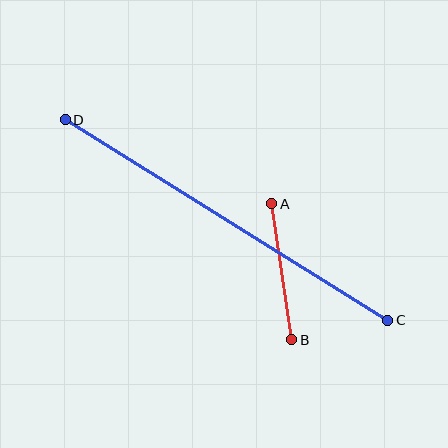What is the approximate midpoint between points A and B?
The midpoint is at approximately (282, 272) pixels.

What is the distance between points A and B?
The distance is approximately 137 pixels.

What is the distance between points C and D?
The distance is approximately 380 pixels.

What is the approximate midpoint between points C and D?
The midpoint is at approximately (226, 220) pixels.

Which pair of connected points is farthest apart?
Points C and D are farthest apart.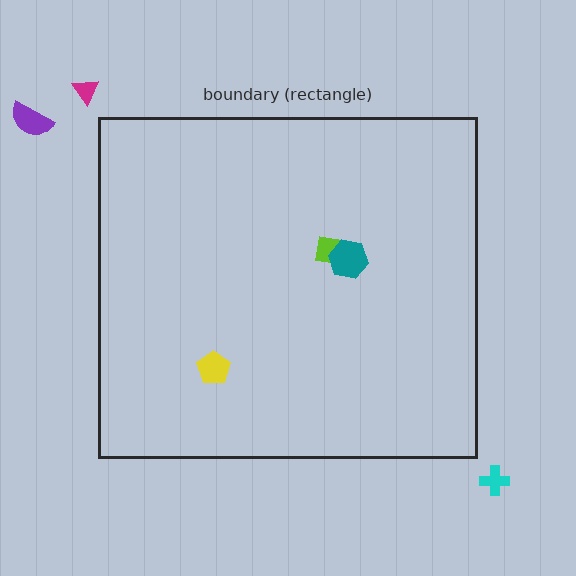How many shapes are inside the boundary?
3 inside, 3 outside.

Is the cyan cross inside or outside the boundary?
Outside.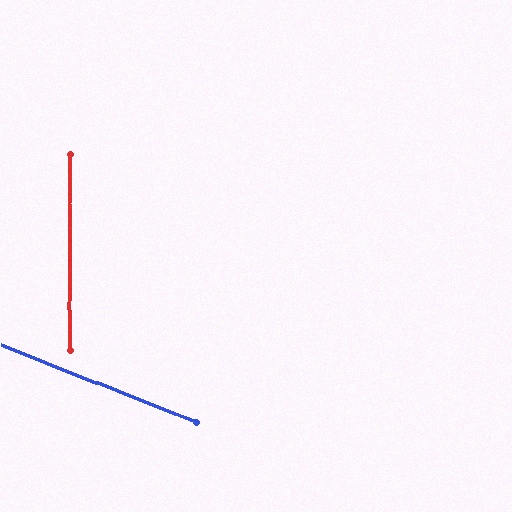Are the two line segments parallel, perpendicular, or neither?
Neither parallel nor perpendicular — they differ by about 69°.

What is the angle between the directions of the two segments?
Approximately 69 degrees.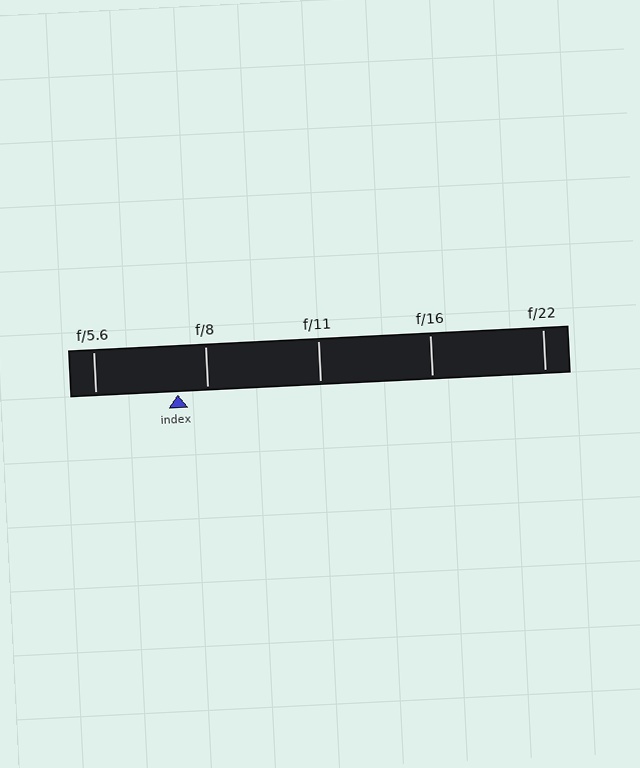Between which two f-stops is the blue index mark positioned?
The index mark is between f/5.6 and f/8.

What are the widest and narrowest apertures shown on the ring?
The widest aperture shown is f/5.6 and the narrowest is f/22.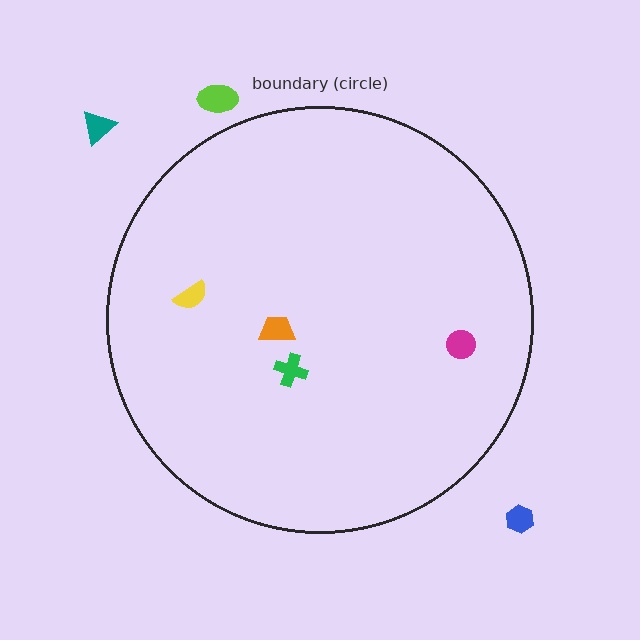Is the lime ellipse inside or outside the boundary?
Outside.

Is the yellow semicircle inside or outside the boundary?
Inside.